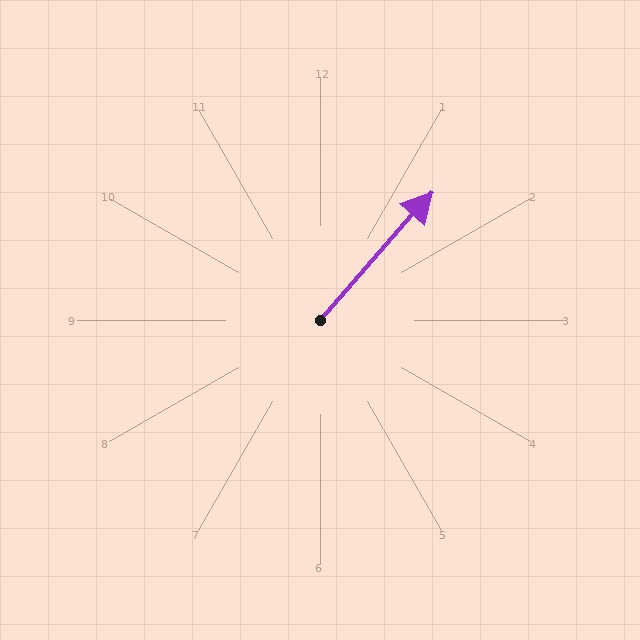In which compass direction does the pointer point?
Northeast.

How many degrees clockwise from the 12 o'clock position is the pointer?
Approximately 41 degrees.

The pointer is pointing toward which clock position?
Roughly 1 o'clock.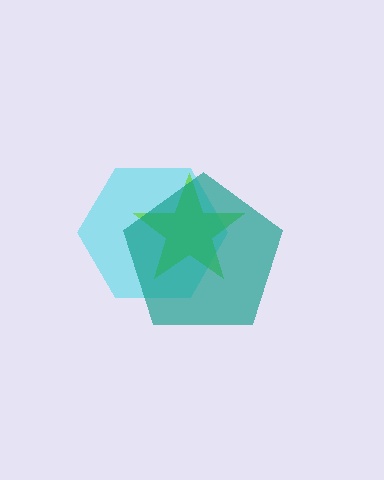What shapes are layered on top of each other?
The layered shapes are: a cyan hexagon, a lime star, a teal pentagon.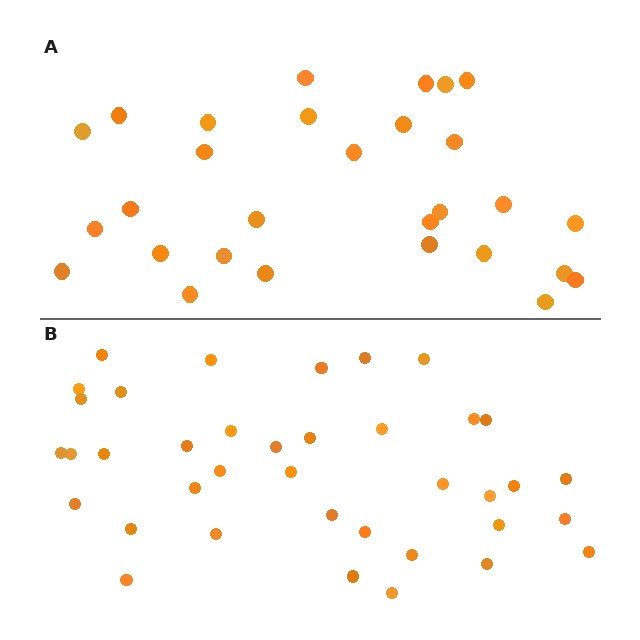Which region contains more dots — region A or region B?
Region B (the bottom region) has more dots.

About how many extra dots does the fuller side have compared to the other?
Region B has roughly 8 or so more dots than region A.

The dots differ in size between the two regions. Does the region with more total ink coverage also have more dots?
No. Region A has more total ink coverage because its dots are larger, but region B actually contains more individual dots. Total area can be misleading — the number of items is what matters here.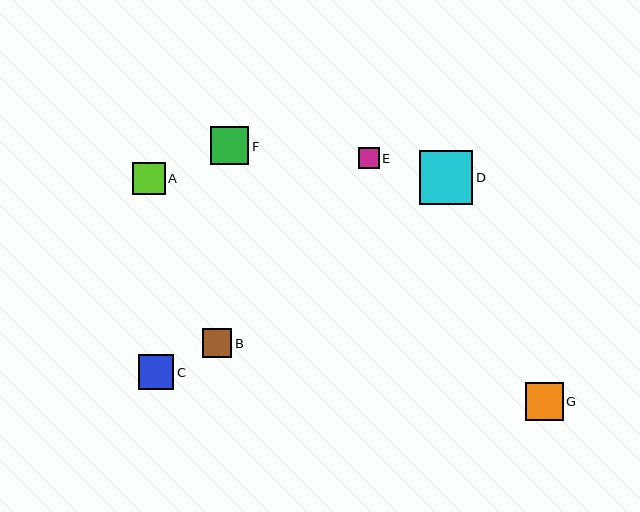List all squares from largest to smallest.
From largest to smallest: D, G, F, C, A, B, E.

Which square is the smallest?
Square E is the smallest with a size of approximately 21 pixels.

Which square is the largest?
Square D is the largest with a size of approximately 54 pixels.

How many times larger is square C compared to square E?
Square C is approximately 1.7 times the size of square E.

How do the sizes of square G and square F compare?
Square G and square F are approximately the same size.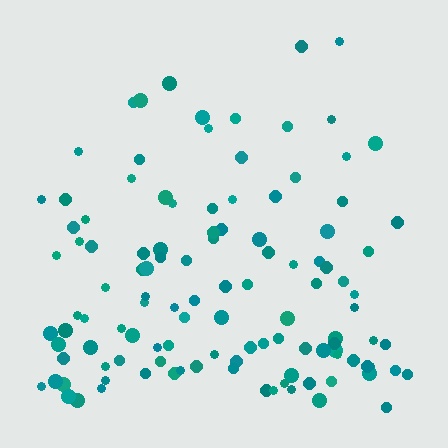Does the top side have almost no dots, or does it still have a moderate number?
Still a moderate number, just noticeably fewer than the bottom.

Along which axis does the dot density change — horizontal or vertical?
Vertical.